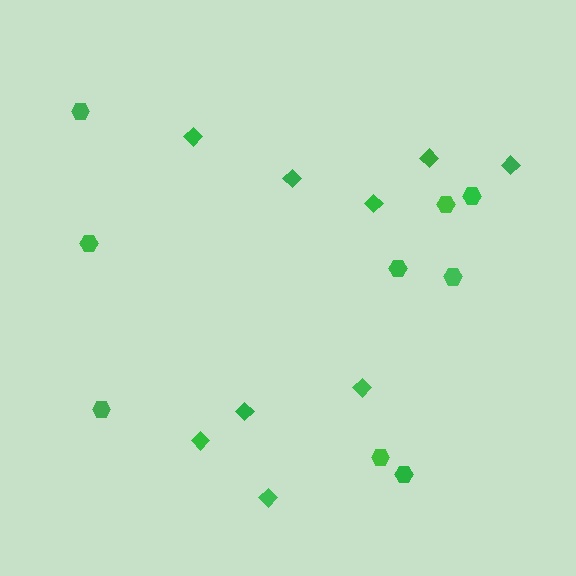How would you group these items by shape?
There are 2 groups: one group of diamonds (9) and one group of hexagons (9).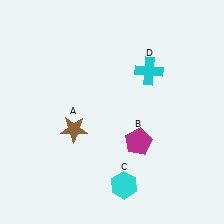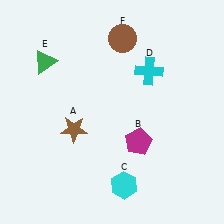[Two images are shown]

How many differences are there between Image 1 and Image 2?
There are 2 differences between the two images.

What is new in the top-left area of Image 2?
A green triangle (E) was added in the top-left area of Image 2.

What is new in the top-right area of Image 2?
A brown circle (F) was added in the top-right area of Image 2.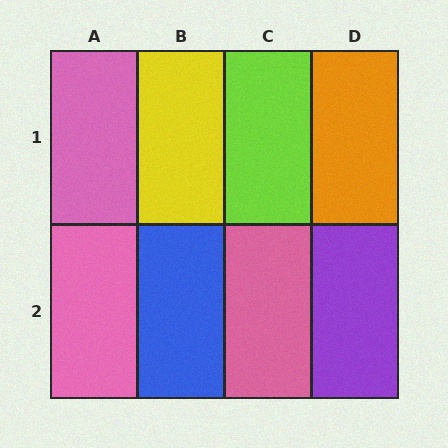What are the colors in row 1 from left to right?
Pink, yellow, lime, orange.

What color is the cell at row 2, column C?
Pink.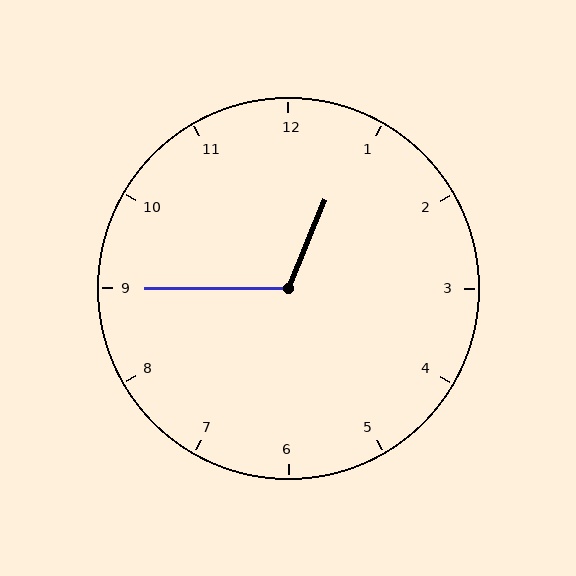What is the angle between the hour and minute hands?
Approximately 112 degrees.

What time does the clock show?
12:45.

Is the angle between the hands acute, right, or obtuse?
It is obtuse.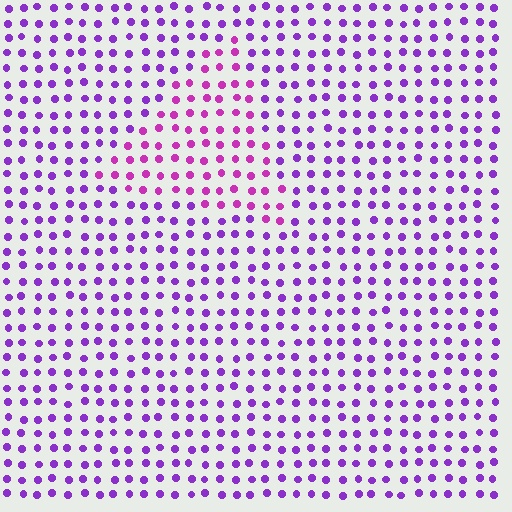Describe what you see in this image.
The image is filled with small purple elements in a uniform arrangement. A triangle-shaped region is visible where the elements are tinted to a slightly different hue, forming a subtle color boundary.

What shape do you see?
I see a triangle.